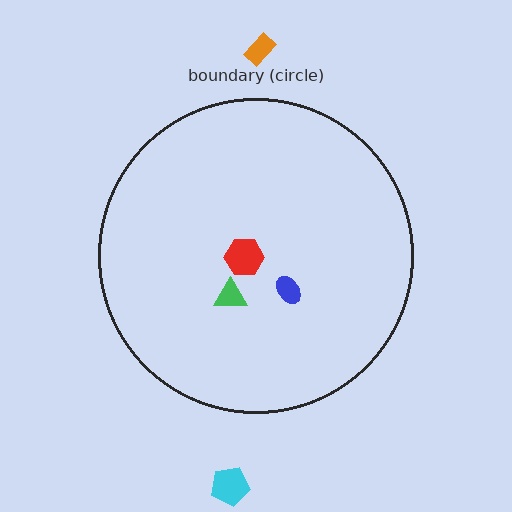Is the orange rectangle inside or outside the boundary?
Outside.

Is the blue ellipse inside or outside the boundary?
Inside.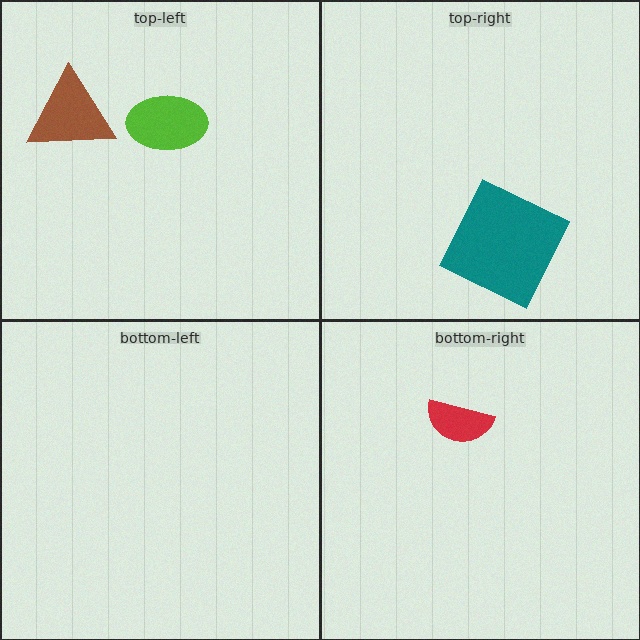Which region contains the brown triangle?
The top-left region.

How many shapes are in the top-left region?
2.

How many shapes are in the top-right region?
1.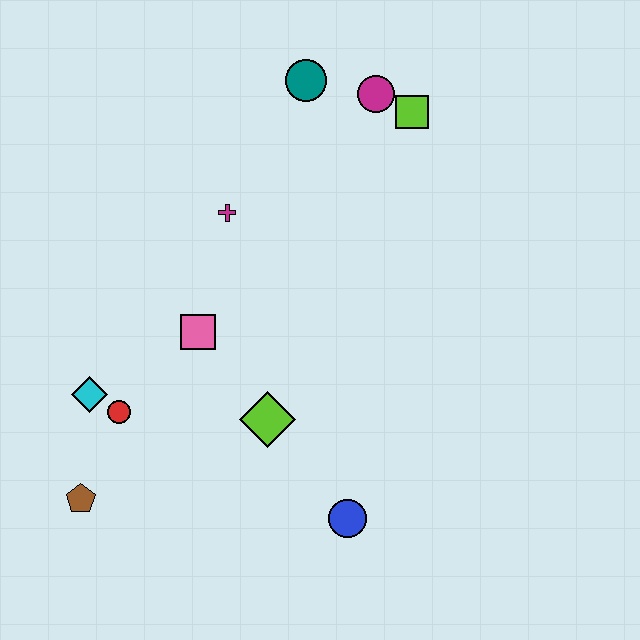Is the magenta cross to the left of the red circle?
No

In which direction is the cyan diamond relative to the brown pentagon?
The cyan diamond is above the brown pentagon.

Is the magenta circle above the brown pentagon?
Yes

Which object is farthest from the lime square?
The brown pentagon is farthest from the lime square.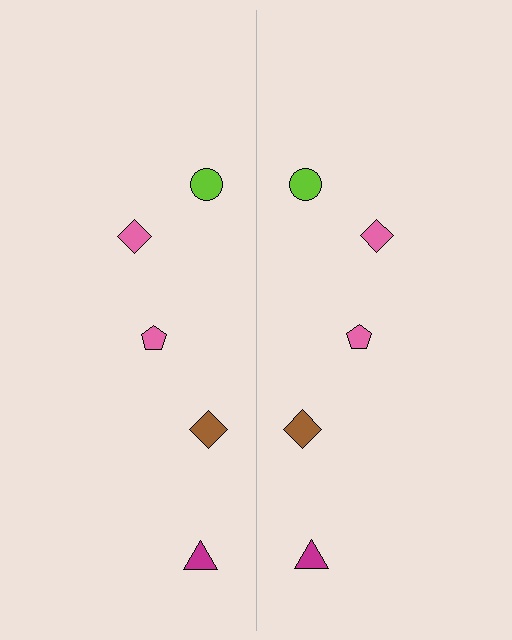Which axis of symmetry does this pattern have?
The pattern has a vertical axis of symmetry running through the center of the image.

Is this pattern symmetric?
Yes, this pattern has bilateral (reflection) symmetry.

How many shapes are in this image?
There are 10 shapes in this image.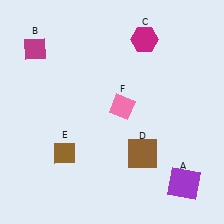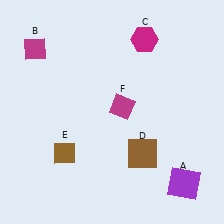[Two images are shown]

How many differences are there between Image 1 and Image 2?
There is 1 difference between the two images.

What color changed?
The diamond (F) changed from pink in Image 1 to magenta in Image 2.